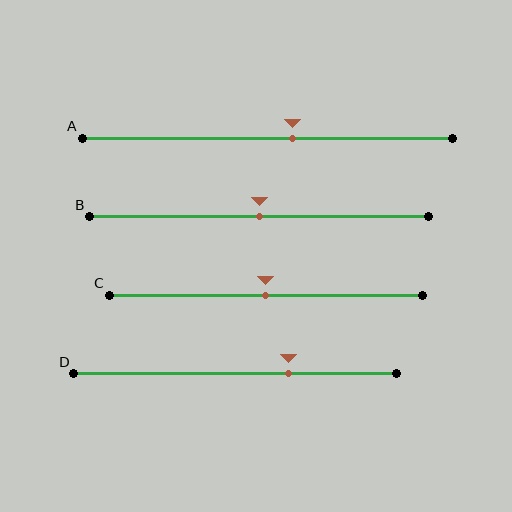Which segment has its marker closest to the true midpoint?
Segment B has its marker closest to the true midpoint.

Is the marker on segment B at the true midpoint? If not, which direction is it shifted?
Yes, the marker on segment B is at the true midpoint.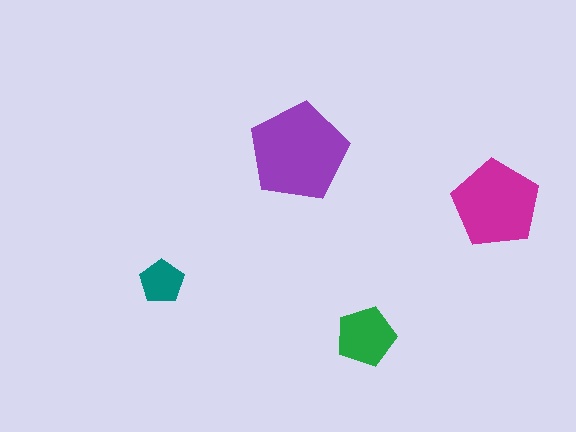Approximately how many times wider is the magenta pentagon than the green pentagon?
About 1.5 times wider.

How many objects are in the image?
There are 4 objects in the image.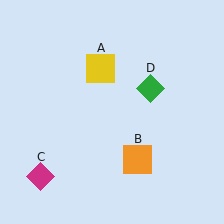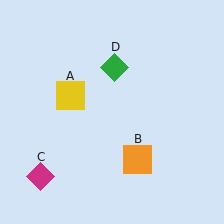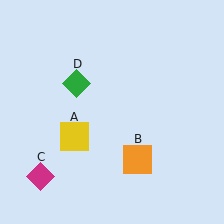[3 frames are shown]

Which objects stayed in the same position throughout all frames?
Orange square (object B) and magenta diamond (object C) remained stationary.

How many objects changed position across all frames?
2 objects changed position: yellow square (object A), green diamond (object D).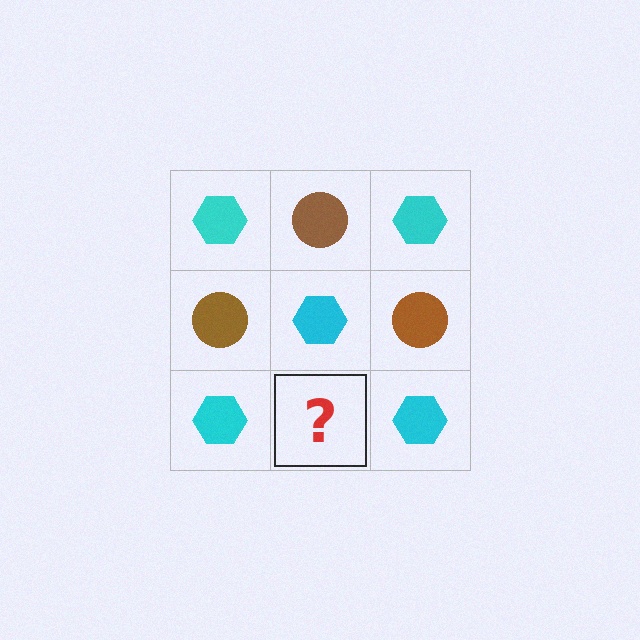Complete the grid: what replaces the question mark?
The question mark should be replaced with a brown circle.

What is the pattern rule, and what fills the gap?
The rule is that it alternates cyan hexagon and brown circle in a checkerboard pattern. The gap should be filled with a brown circle.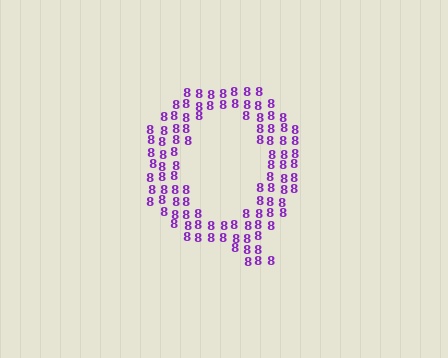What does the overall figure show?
The overall figure shows the letter Q.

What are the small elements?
The small elements are digit 8's.